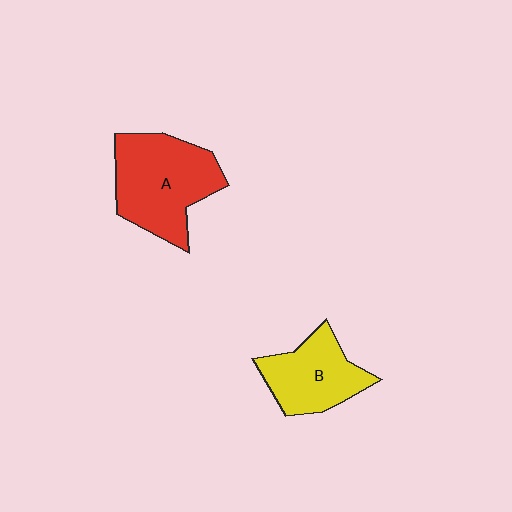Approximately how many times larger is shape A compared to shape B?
Approximately 1.4 times.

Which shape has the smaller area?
Shape B (yellow).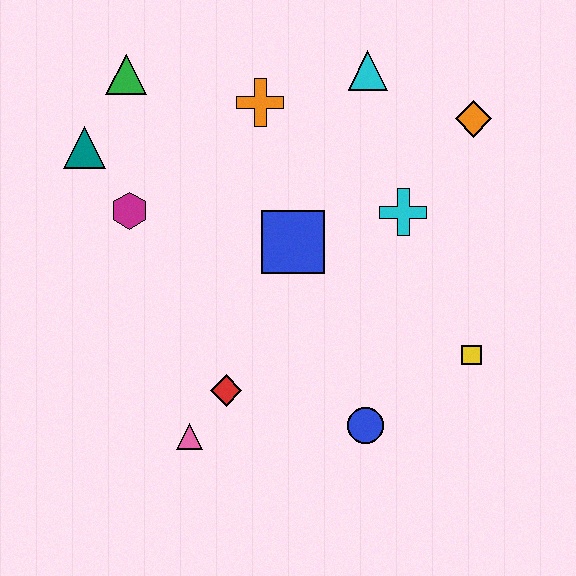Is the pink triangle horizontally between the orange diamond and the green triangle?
Yes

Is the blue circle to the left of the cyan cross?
Yes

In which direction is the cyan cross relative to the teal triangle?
The cyan cross is to the right of the teal triangle.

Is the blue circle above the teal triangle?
No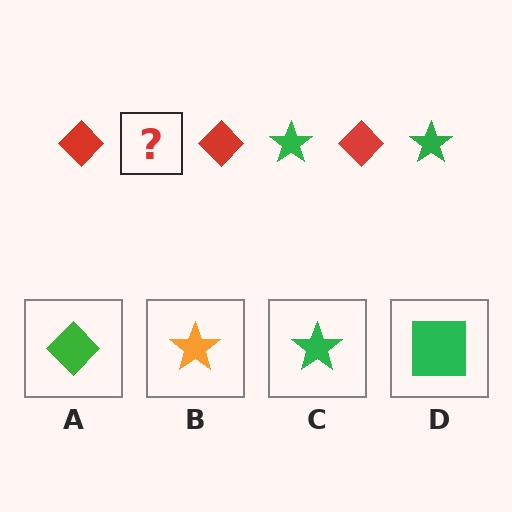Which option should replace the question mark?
Option C.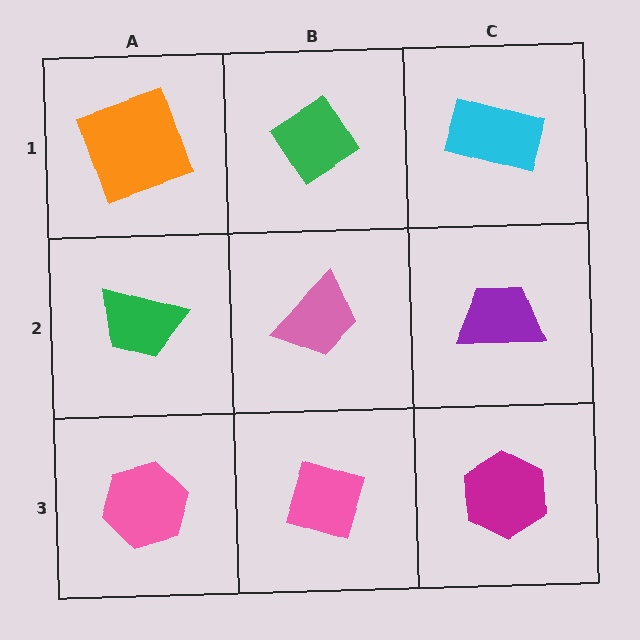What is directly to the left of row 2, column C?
A pink trapezoid.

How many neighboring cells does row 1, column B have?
3.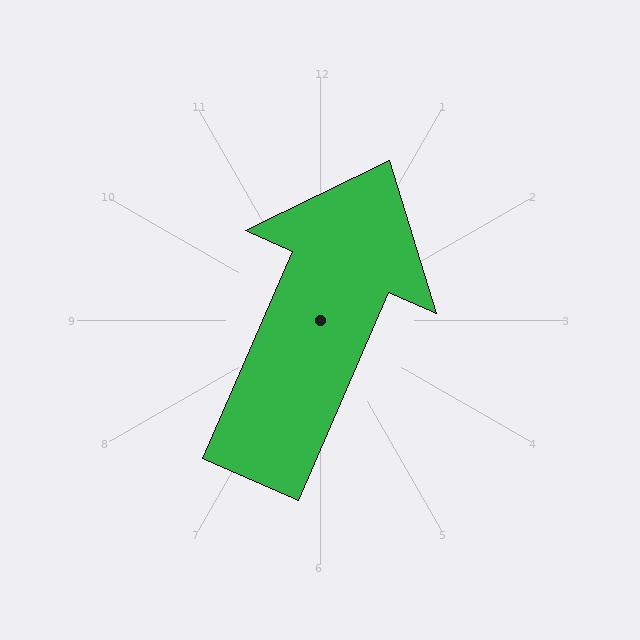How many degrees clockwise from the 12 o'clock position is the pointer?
Approximately 24 degrees.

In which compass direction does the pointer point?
Northeast.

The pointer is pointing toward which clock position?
Roughly 1 o'clock.